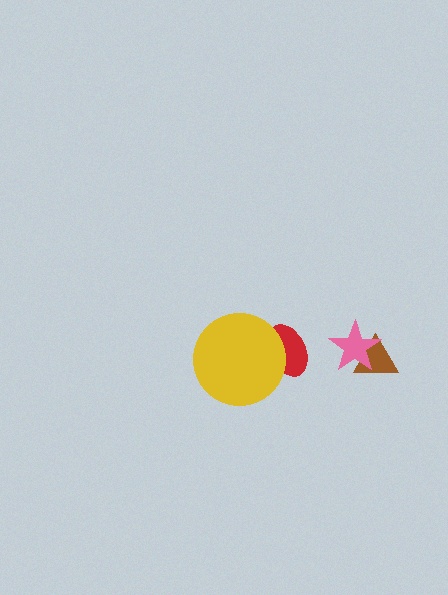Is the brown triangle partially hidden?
Yes, it is partially covered by another shape.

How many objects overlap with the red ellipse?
1 object overlaps with the red ellipse.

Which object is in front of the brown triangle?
The pink star is in front of the brown triangle.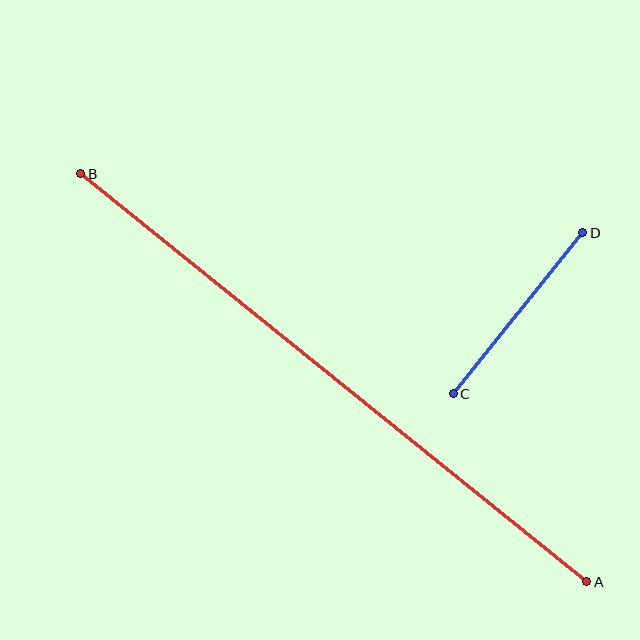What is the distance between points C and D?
The distance is approximately 206 pixels.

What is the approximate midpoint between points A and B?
The midpoint is at approximately (334, 378) pixels.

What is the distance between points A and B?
The distance is approximately 650 pixels.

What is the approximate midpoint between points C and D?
The midpoint is at approximately (518, 313) pixels.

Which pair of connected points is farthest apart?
Points A and B are farthest apart.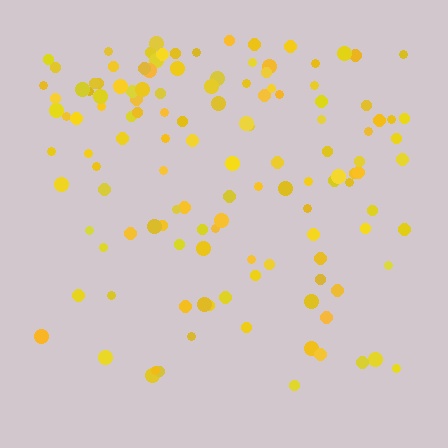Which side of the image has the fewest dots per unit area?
The bottom.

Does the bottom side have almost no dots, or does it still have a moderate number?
Still a moderate number, just noticeably fewer than the top.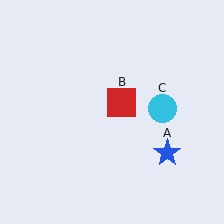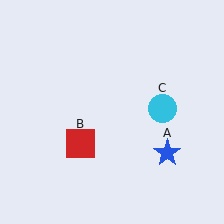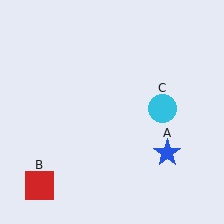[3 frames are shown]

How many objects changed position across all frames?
1 object changed position: red square (object B).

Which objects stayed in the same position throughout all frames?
Blue star (object A) and cyan circle (object C) remained stationary.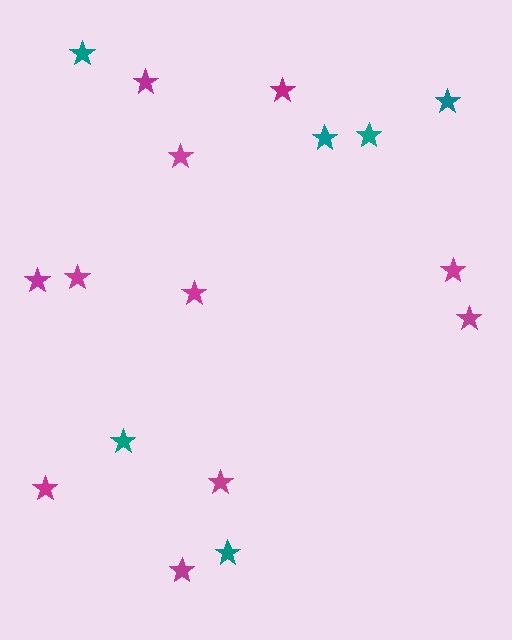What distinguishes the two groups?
There are 2 groups: one group of teal stars (6) and one group of magenta stars (11).